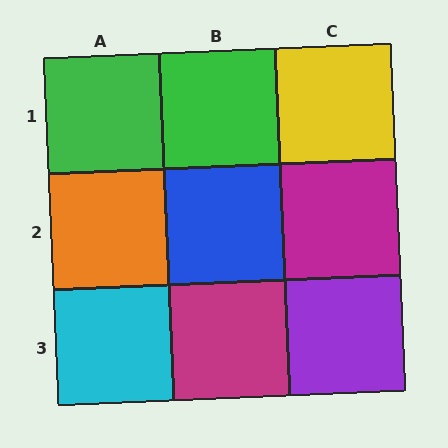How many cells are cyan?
1 cell is cyan.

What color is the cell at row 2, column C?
Magenta.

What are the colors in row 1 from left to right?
Green, green, yellow.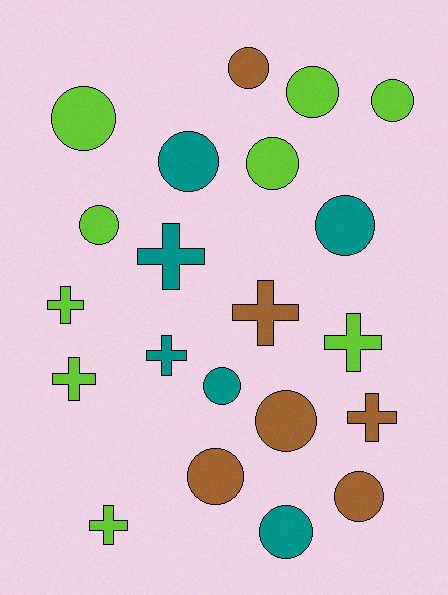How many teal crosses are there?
There are 2 teal crosses.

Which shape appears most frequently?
Circle, with 13 objects.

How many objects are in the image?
There are 21 objects.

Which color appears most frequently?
Lime, with 9 objects.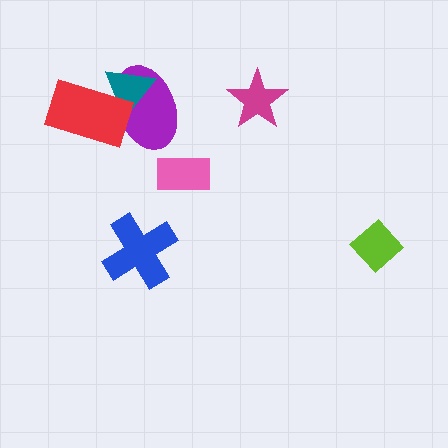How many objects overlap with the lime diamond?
0 objects overlap with the lime diamond.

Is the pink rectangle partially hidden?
No, no other shape covers it.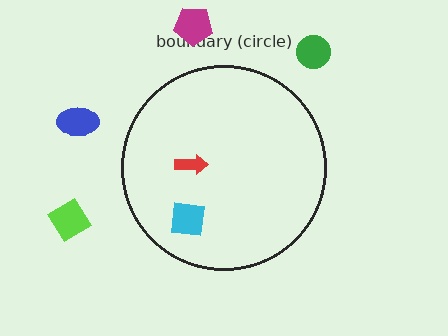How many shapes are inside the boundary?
2 inside, 4 outside.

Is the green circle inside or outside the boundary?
Outside.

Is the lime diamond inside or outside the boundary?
Outside.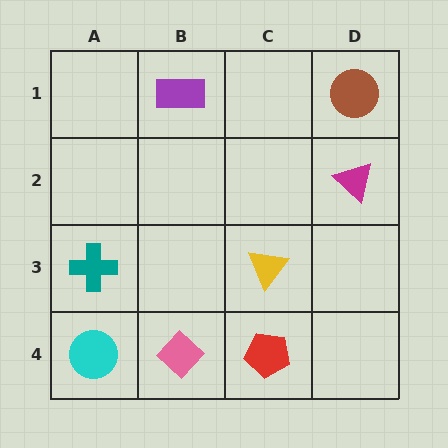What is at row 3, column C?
A yellow triangle.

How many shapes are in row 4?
3 shapes.